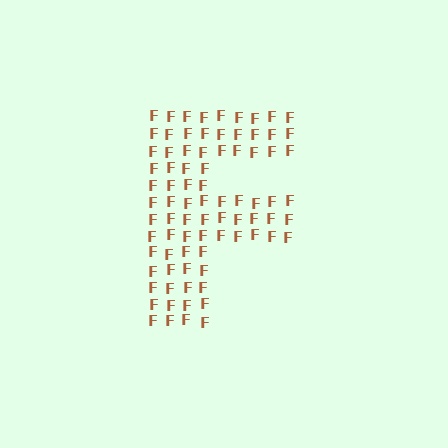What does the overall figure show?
The overall figure shows the letter F.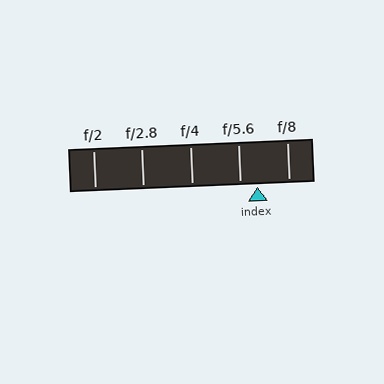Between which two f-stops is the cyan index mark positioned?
The index mark is between f/5.6 and f/8.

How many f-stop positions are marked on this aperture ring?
There are 5 f-stop positions marked.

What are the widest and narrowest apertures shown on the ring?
The widest aperture shown is f/2 and the narrowest is f/8.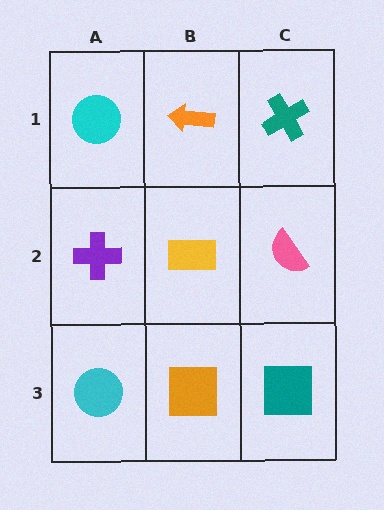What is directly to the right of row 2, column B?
A pink semicircle.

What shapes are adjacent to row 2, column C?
A teal cross (row 1, column C), a teal square (row 3, column C), a yellow rectangle (row 2, column B).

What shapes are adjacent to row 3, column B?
A yellow rectangle (row 2, column B), a cyan circle (row 3, column A), a teal square (row 3, column C).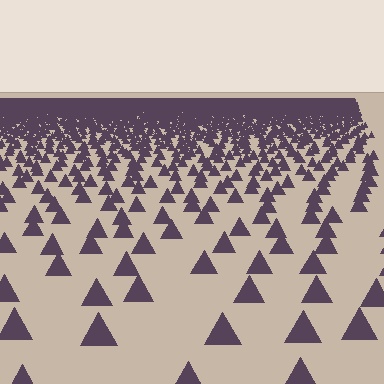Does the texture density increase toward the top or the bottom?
Density increases toward the top.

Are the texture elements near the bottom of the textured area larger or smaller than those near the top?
Larger. Near the bottom, elements are closer to the viewer and appear at a bigger on-screen size.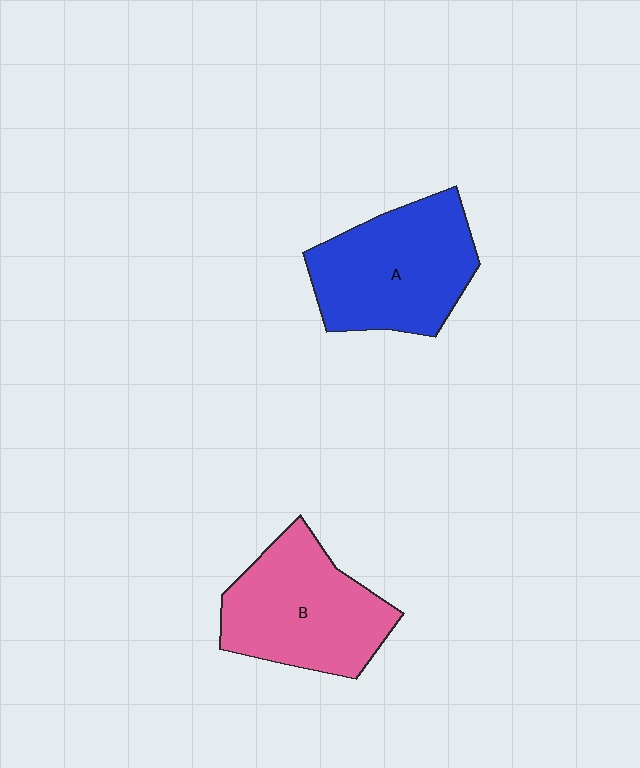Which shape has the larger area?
Shape A (blue).